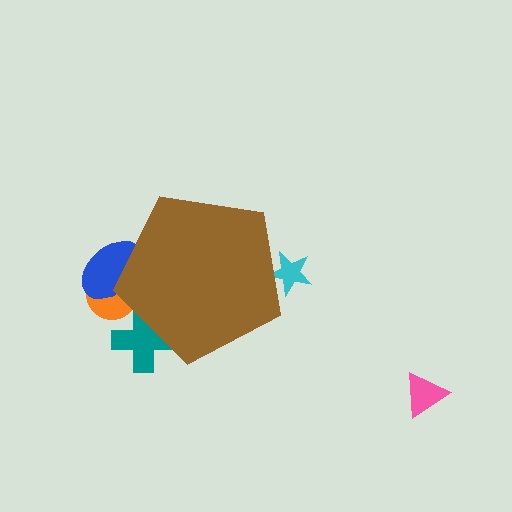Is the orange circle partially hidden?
Yes, the orange circle is partially hidden behind the brown pentagon.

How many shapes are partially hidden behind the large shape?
4 shapes are partially hidden.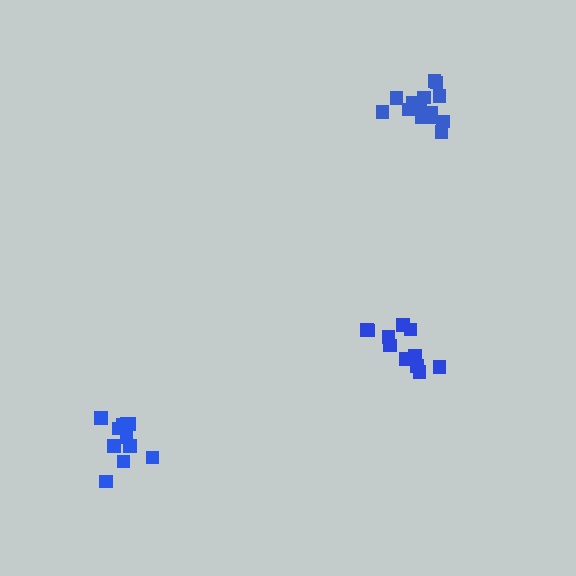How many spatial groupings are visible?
There are 3 spatial groupings.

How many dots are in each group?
Group 1: 11 dots, Group 2: 11 dots, Group 3: 14 dots (36 total).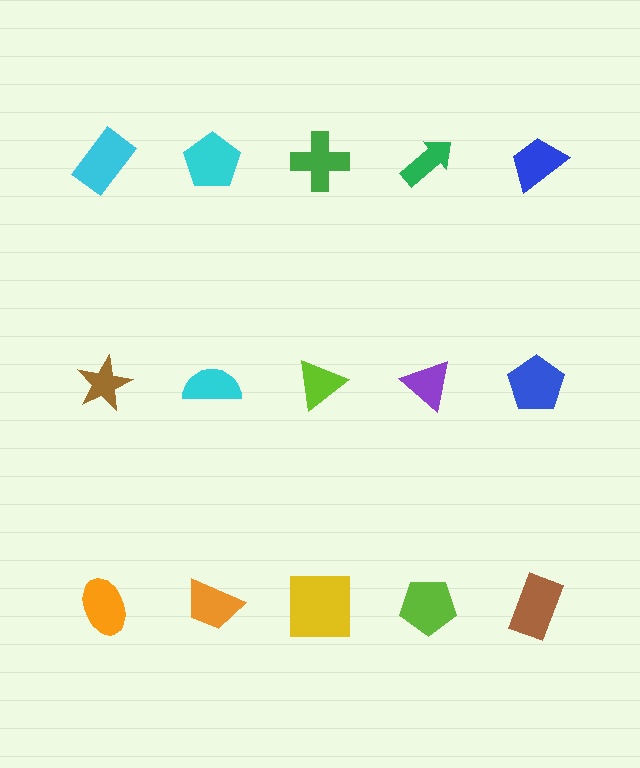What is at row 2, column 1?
A brown star.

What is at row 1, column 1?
A cyan rectangle.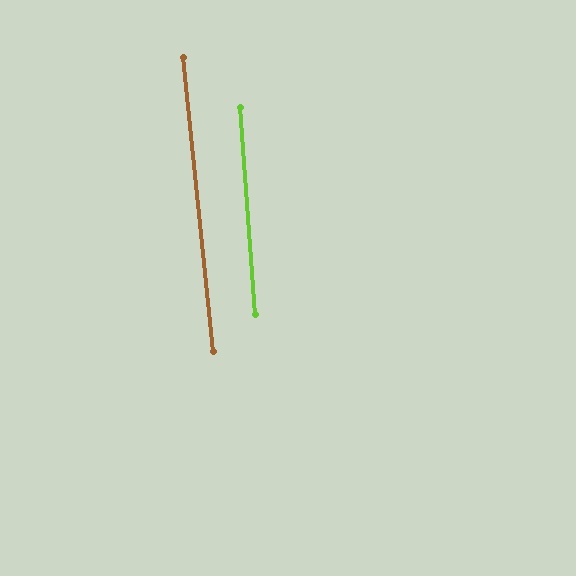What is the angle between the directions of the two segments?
Approximately 2 degrees.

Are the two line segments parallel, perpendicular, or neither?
Parallel — their directions differ by only 1.6°.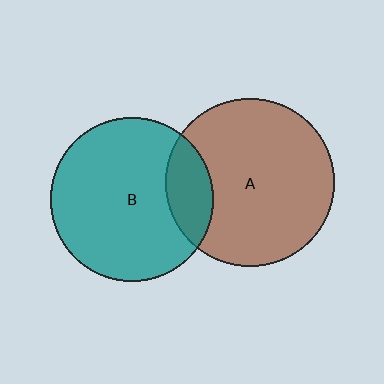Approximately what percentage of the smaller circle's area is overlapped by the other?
Approximately 20%.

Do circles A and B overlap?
Yes.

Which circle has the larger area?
Circle A (brown).